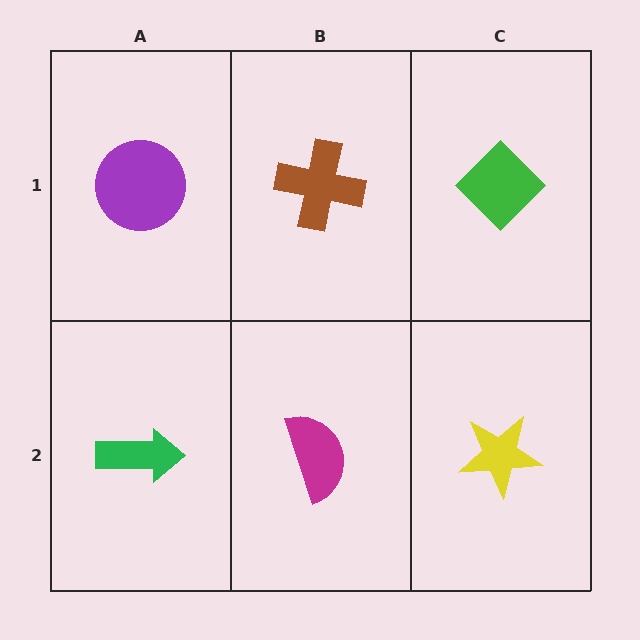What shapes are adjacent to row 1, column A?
A green arrow (row 2, column A), a brown cross (row 1, column B).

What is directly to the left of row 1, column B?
A purple circle.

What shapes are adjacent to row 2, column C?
A green diamond (row 1, column C), a magenta semicircle (row 2, column B).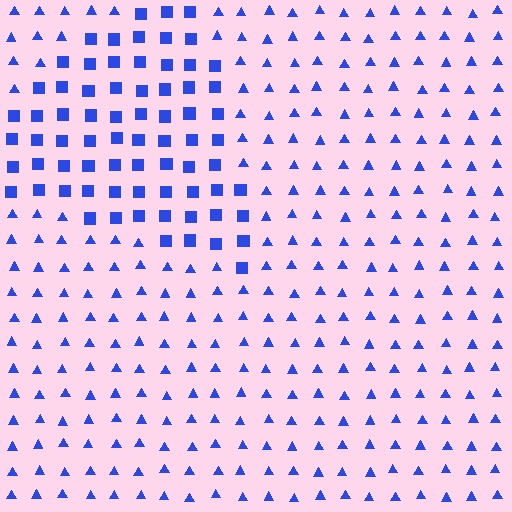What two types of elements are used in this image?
The image uses squares inside the triangle region and triangles outside it.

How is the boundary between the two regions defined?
The boundary is defined by a change in element shape: squares inside vs. triangles outside. All elements share the same color and spacing.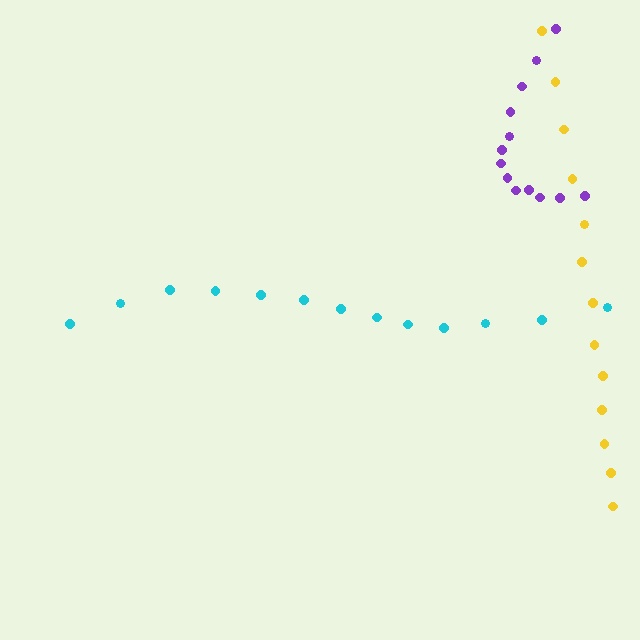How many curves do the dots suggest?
There are 3 distinct paths.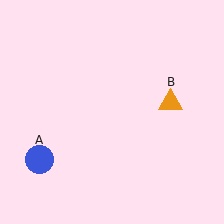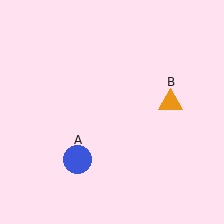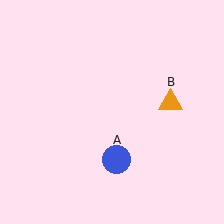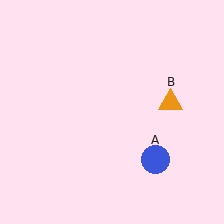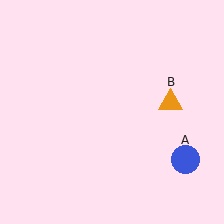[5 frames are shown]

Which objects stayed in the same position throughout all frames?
Orange triangle (object B) remained stationary.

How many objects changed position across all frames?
1 object changed position: blue circle (object A).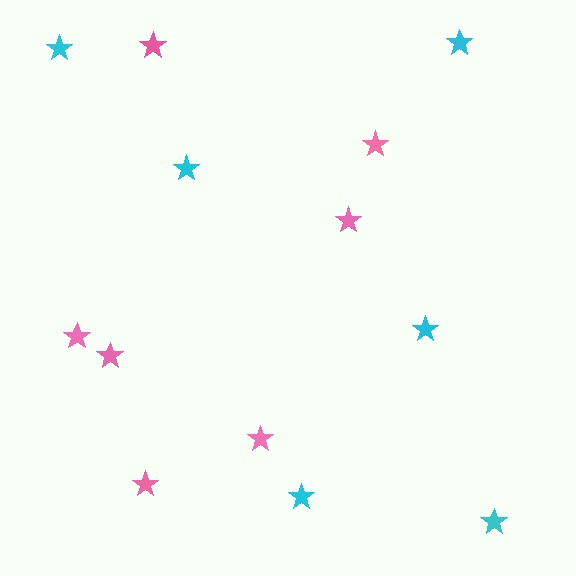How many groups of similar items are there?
There are 2 groups: one group of cyan stars (6) and one group of pink stars (7).